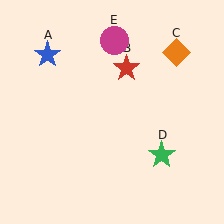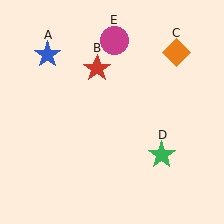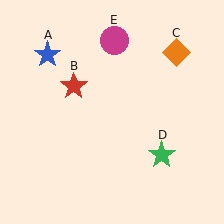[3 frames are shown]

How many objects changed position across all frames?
1 object changed position: red star (object B).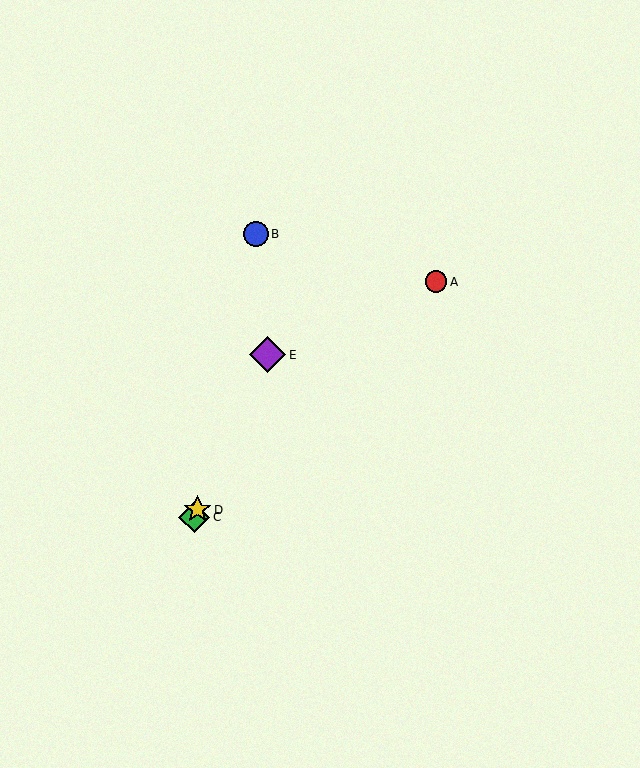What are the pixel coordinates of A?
Object A is at (436, 282).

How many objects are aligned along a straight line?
3 objects (C, D, E) are aligned along a straight line.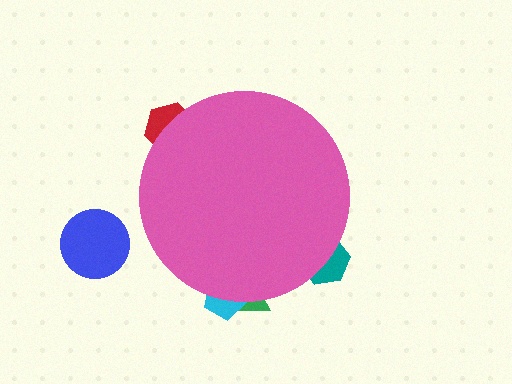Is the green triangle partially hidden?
Yes, the green triangle is partially hidden behind the pink circle.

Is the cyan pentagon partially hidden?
Yes, the cyan pentagon is partially hidden behind the pink circle.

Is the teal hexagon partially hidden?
Yes, the teal hexagon is partially hidden behind the pink circle.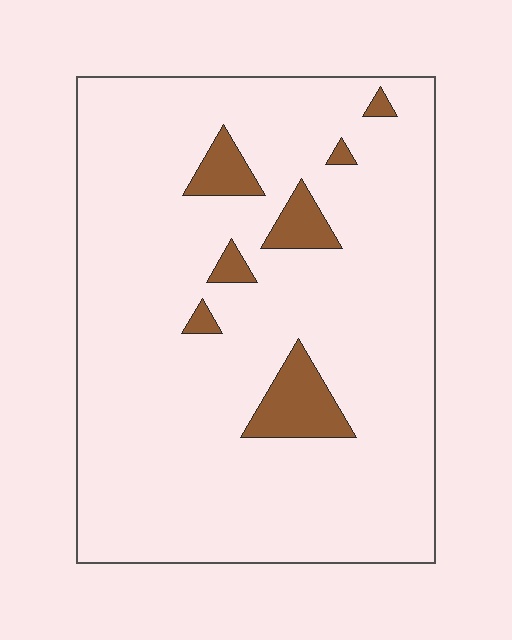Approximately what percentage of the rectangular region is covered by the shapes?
Approximately 10%.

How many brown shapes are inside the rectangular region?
7.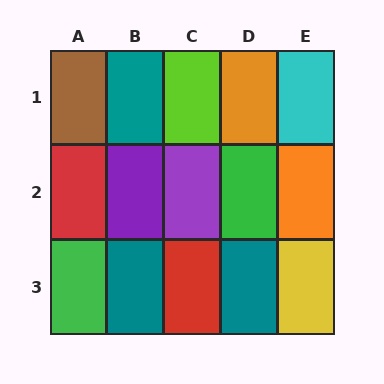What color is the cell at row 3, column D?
Teal.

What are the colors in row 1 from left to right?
Brown, teal, lime, orange, cyan.